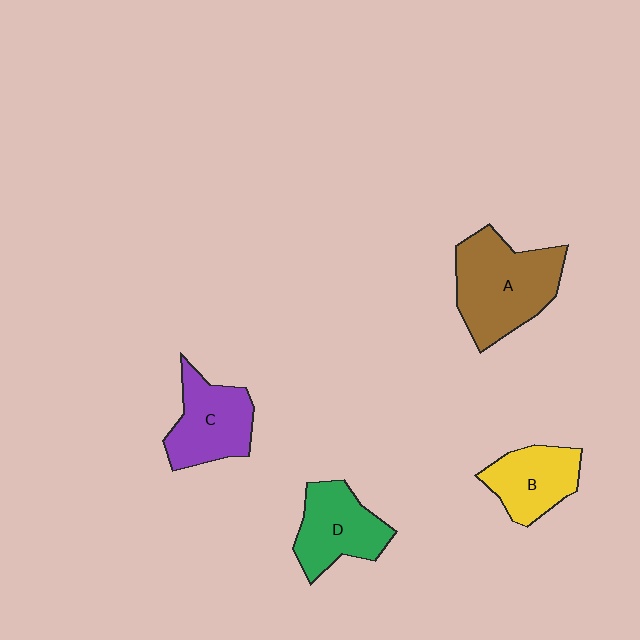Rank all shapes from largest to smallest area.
From largest to smallest: A (brown), C (purple), D (green), B (yellow).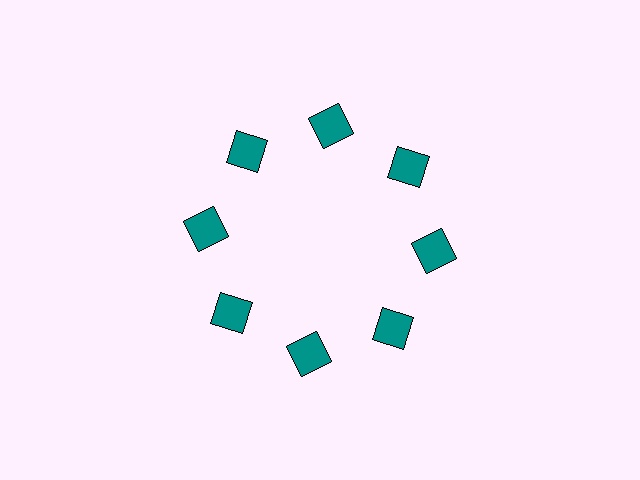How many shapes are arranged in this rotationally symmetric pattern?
There are 8 shapes, arranged in 8 groups of 1.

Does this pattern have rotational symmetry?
Yes, this pattern has 8-fold rotational symmetry. It looks the same after rotating 45 degrees around the center.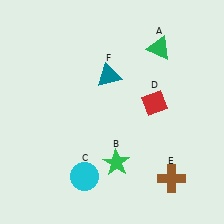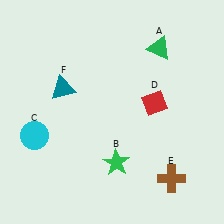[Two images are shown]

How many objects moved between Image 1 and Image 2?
2 objects moved between the two images.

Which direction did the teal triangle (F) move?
The teal triangle (F) moved left.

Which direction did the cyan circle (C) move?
The cyan circle (C) moved left.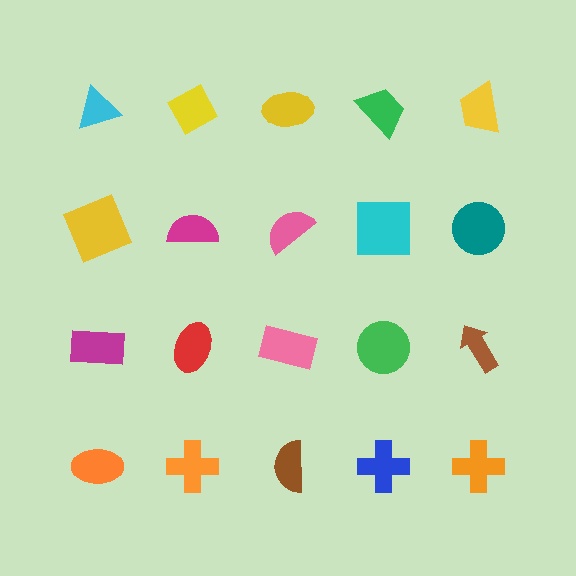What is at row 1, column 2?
A yellow diamond.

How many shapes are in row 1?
5 shapes.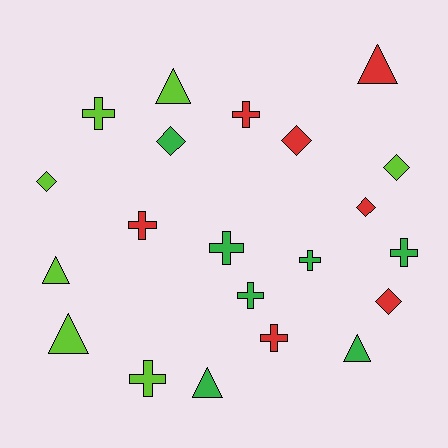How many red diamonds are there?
There are 3 red diamonds.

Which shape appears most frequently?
Cross, with 9 objects.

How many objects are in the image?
There are 21 objects.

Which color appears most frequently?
Lime, with 7 objects.